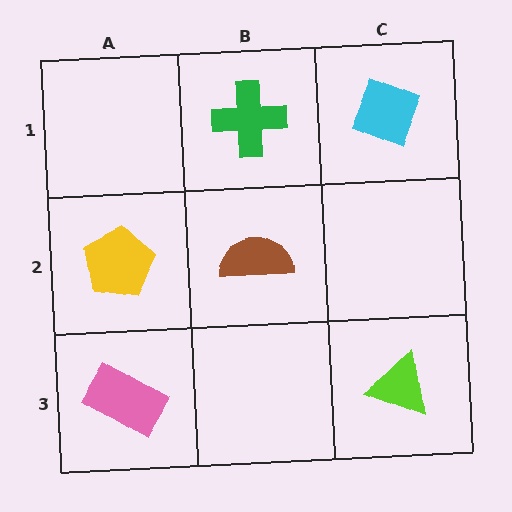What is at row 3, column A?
A pink rectangle.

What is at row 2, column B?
A brown semicircle.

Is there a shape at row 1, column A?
No, that cell is empty.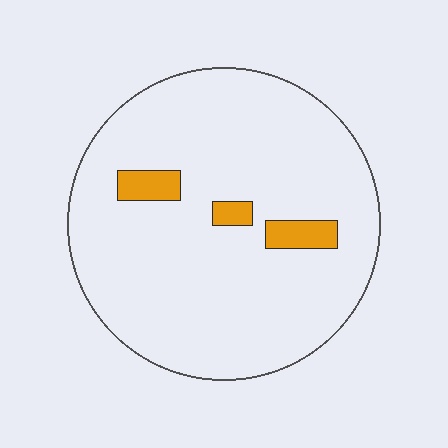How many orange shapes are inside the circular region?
3.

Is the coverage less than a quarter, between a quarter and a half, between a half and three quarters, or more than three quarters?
Less than a quarter.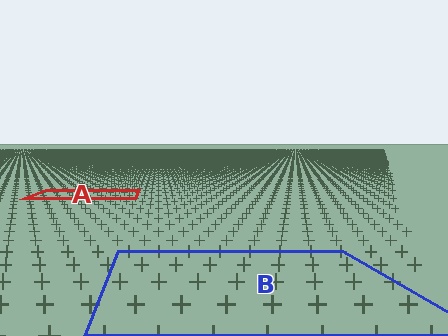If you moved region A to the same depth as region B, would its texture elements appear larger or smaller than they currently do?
They would appear larger. At a closer depth, the same texture elements are projected at a bigger on-screen size.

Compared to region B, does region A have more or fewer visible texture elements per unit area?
Region A has more texture elements per unit area — they are packed more densely because it is farther away.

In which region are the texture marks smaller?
The texture marks are smaller in region A, because it is farther away.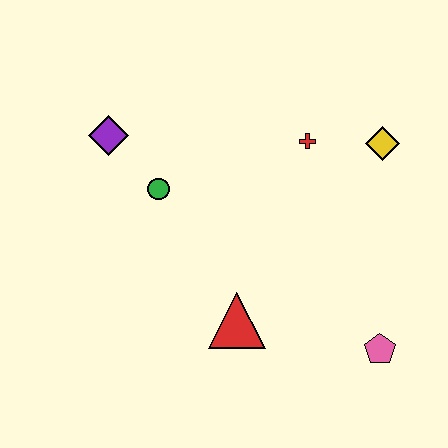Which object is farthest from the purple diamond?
The pink pentagon is farthest from the purple diamond.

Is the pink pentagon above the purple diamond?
No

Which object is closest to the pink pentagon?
The red triangle is closest to the pink pentagon.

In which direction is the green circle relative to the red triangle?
The green circle is above the red triangle.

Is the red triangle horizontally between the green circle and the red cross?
Yes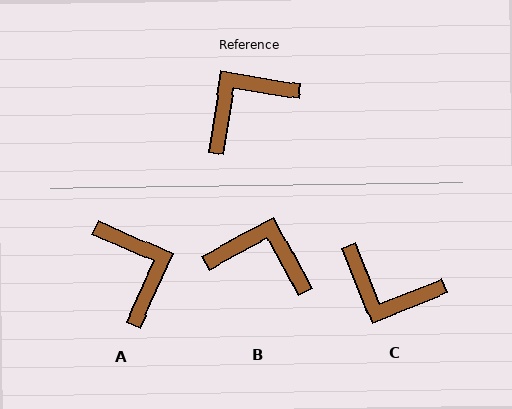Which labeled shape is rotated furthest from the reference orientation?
C, about 121 degrees away.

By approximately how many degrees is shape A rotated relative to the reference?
Approximately 105 degrees clockwise.